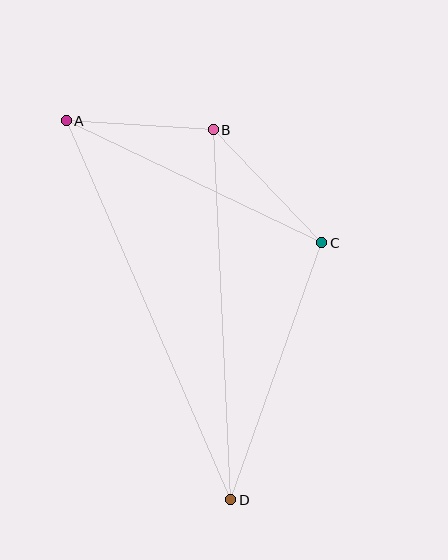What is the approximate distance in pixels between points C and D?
The distance between C and D is approximately 273 pixels.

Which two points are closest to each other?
Points A and B are closest to each other.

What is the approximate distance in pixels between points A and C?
The distance between A and C is approximately 283 pixels.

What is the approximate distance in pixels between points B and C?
The distance between B and C is approximately 157 pixels.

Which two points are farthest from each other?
Points A and D are farthest from each other.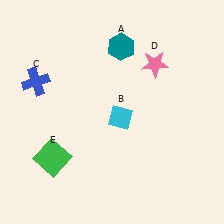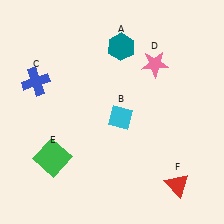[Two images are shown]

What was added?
A red triangle (F) was added in Image 2.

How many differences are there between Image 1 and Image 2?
There is 1 difference between the two images.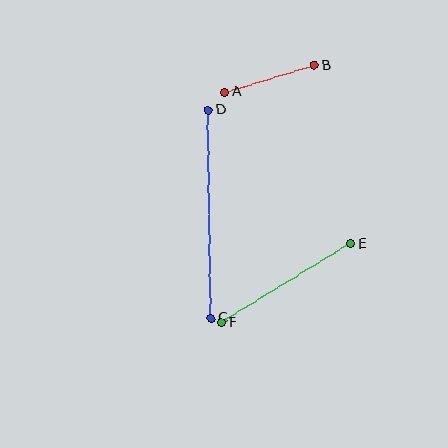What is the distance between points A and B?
The distance is approximately 94 pixels.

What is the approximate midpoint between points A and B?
The midpoint is at approximately (270, 79) pixels.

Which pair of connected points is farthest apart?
Points C and D are farthest apart.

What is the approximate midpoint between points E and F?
The midpoint is at approximately (286, 283) pixels.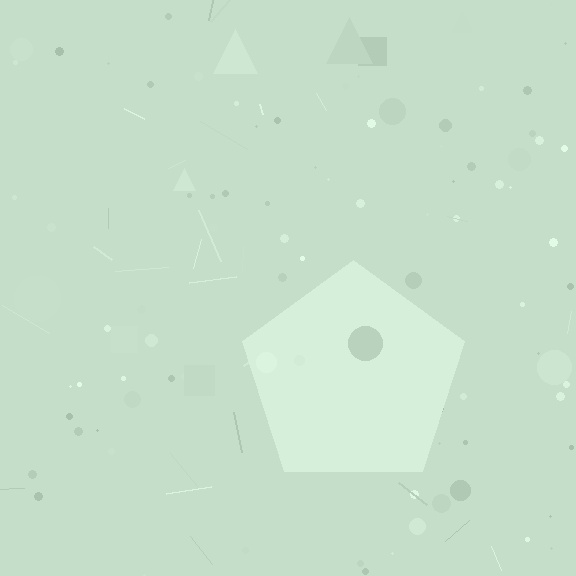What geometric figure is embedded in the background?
A pentagon is embedded in the background.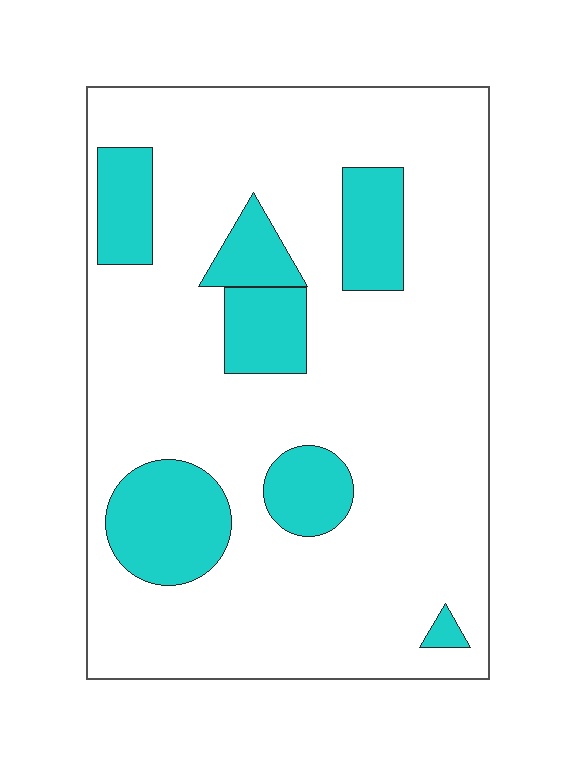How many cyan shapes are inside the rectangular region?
7.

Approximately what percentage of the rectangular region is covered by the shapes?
Approximately 20%.